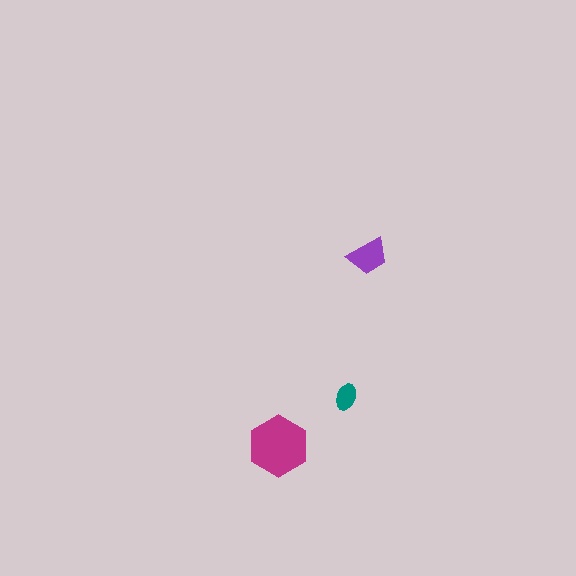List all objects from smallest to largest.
The teal ellipse, the purple trapezoid, the magenta hexagon.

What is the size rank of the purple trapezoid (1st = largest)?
2nd.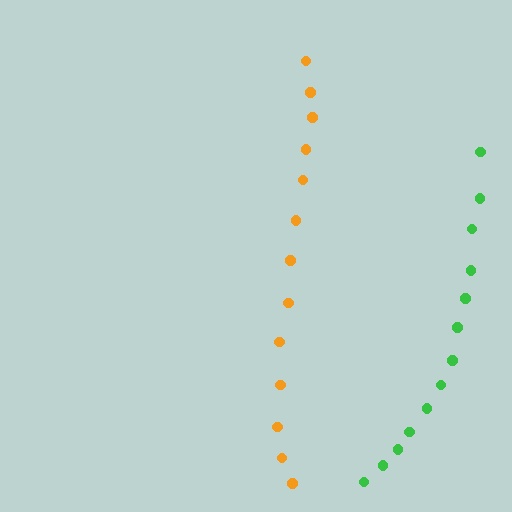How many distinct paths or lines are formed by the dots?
There are 2 distinct paths.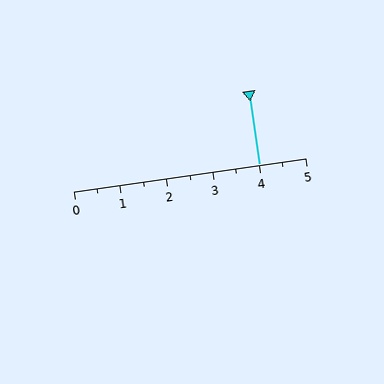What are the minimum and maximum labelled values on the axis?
The axis runs from 0 to 5.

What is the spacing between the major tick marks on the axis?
The major ticks are spaced 1 apart.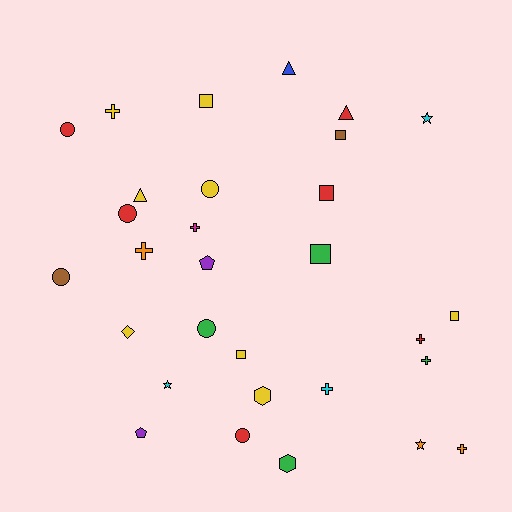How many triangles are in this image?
There are 3 triangles.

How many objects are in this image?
There are 30 objects.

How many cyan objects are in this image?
There are 3 cyan objects.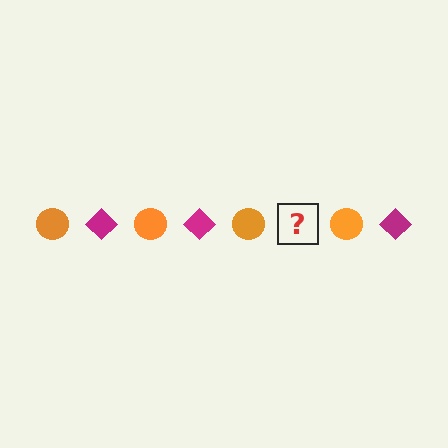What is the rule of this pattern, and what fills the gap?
The rule is that the pattern alternates between orange circle and magenta diamond. The gap should be filled with a magenta diamond.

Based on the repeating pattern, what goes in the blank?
The blank should be a magenta diamond.